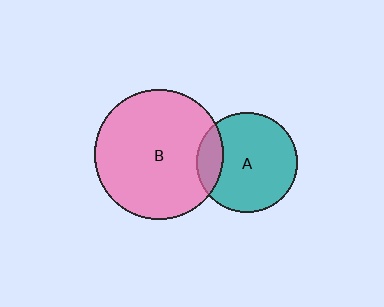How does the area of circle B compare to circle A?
Approximately 1.7 times.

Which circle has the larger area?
Circle B (pink).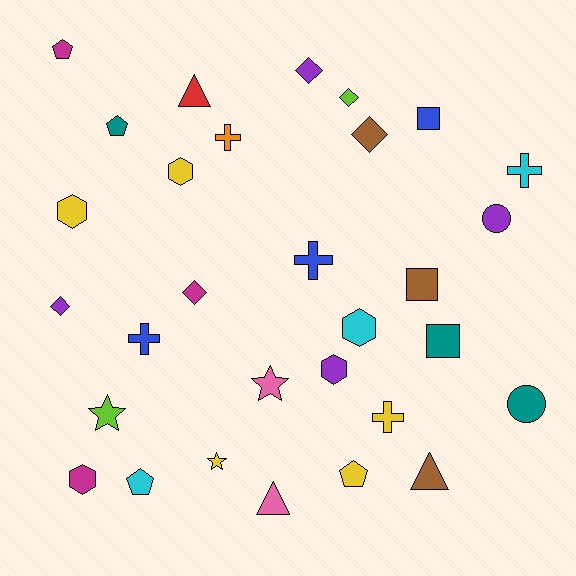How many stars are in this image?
There are 3 stars.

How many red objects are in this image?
There is 1 red object.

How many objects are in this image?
There are 30 objects.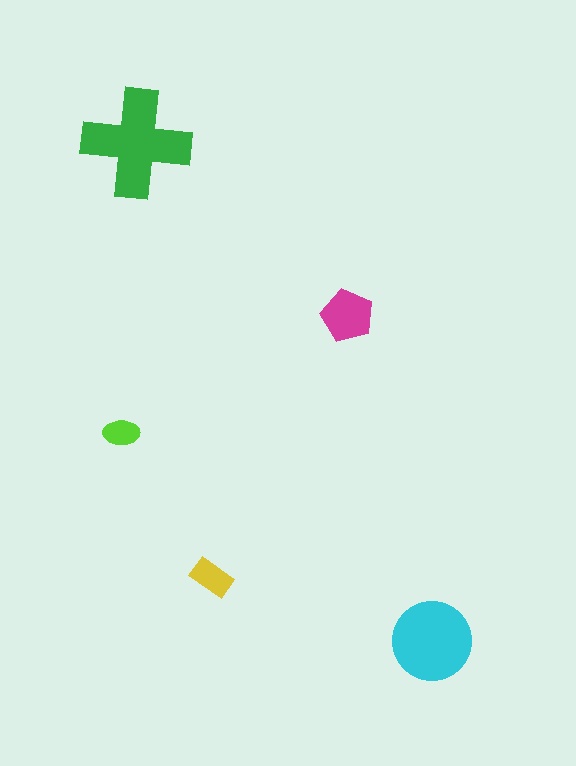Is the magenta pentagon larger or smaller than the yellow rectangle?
Larger.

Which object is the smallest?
The lime ellipse.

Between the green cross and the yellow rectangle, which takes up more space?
The green cross.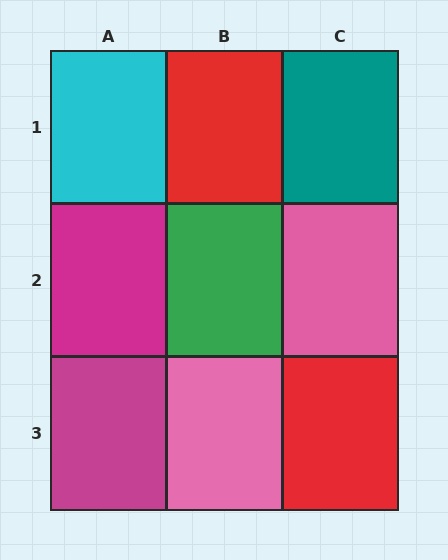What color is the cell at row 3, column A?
Magenta.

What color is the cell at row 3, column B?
Pink.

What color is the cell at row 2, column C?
Pink.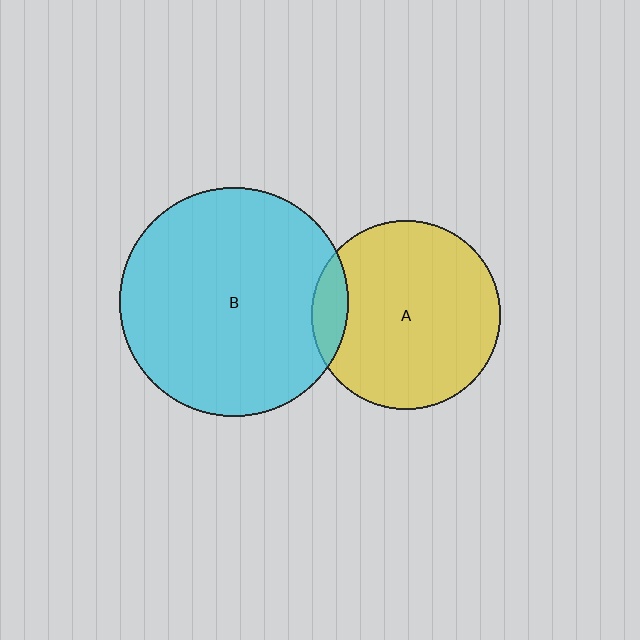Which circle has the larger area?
Circle B (cyan).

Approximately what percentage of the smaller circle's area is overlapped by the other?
Approximately 10%.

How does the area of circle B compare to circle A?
Approximately 1.5 times.